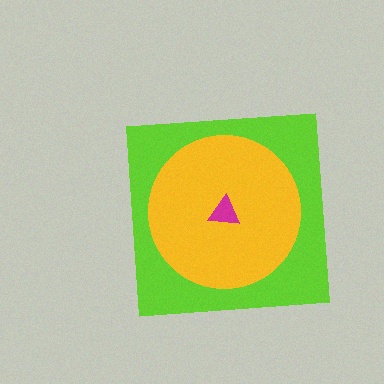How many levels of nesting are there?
3.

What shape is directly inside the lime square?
The yellow circle.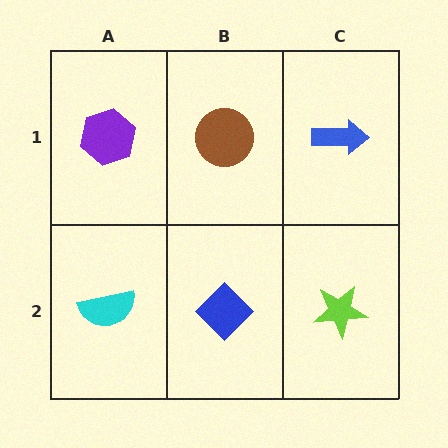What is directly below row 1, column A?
A cyan semicircle.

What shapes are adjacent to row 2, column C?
A blue arrow (row 1, column C), a blue diamond (row 2, column B).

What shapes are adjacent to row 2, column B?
A brown circle (row 1, column B), a cyan semicircle (row 2, column A), a lime star (row 2, column C).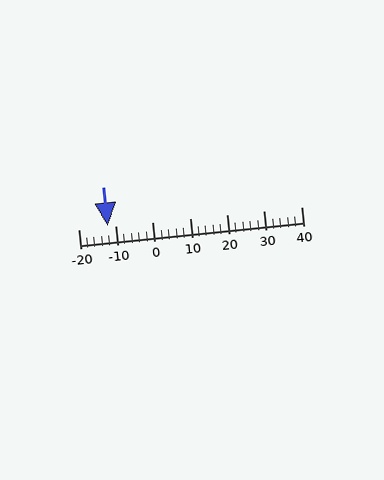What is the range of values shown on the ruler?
The ruler shows values from -20 to 40.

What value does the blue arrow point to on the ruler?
The blue arrow points to approximately -12.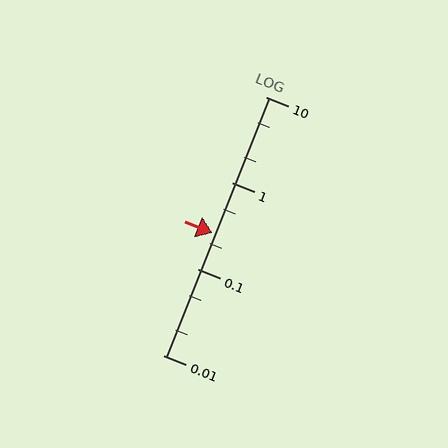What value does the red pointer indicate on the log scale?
The pointer indicates approximately 0.26.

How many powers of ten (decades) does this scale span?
The scale spans 3 decades, from 0.01 to 10.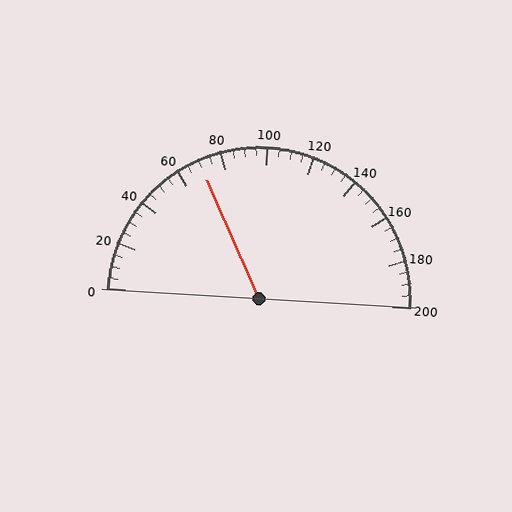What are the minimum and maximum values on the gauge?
The gauge ranges from 0 to 200.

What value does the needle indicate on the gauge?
The needle indicates approximately 70.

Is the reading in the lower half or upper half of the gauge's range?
The reading is in the lower half of the range (0 to 200).